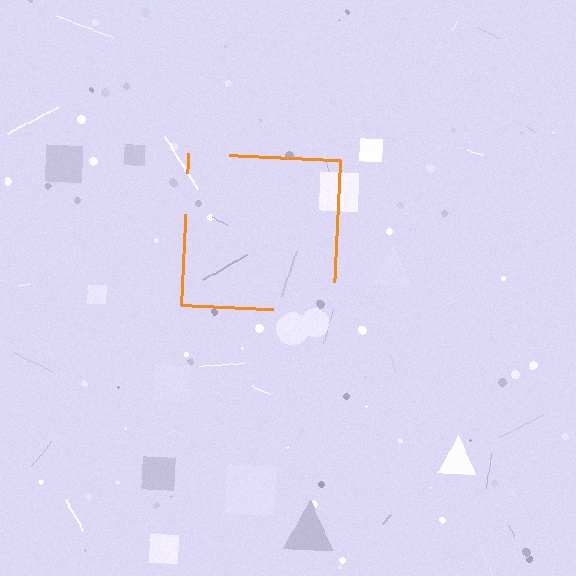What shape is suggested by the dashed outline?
The dashed outline suggests a square.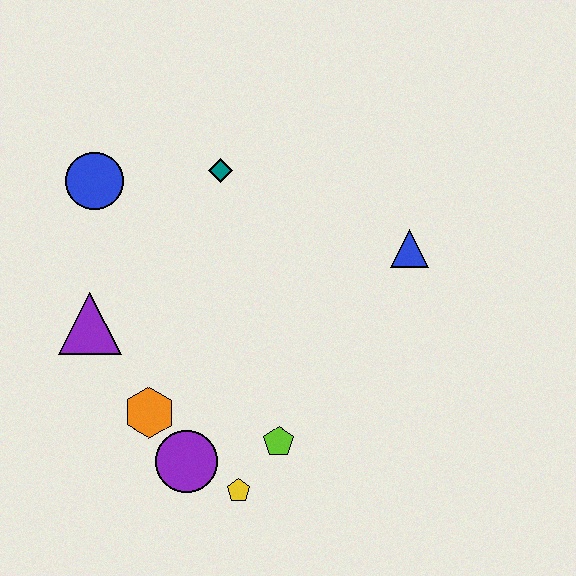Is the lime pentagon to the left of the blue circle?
No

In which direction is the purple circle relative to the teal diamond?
The purple circle is below the teal diamond.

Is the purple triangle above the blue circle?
No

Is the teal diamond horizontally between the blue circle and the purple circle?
No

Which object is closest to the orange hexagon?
The purple circle is closest to the orange hexagon.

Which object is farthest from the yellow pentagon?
The blue circle is farthest from the yellow pentagon.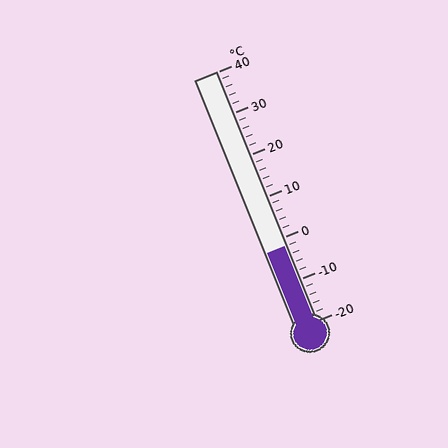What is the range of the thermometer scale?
The thermometer scale ranges from -20°C to 40°C.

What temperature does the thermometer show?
The thermometer shows approximately -2°C.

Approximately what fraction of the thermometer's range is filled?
The thermometer is filled to approximately 30% of its range.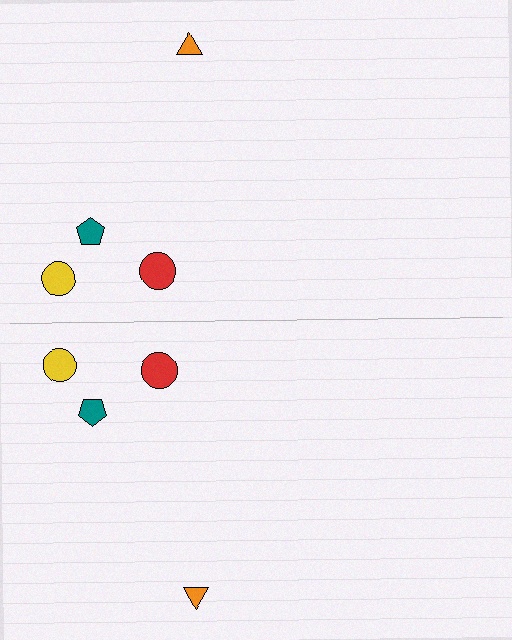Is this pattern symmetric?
Yes, this pattern has bilateral (reflection) symmetry.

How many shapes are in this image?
There are 8 shapes in this image.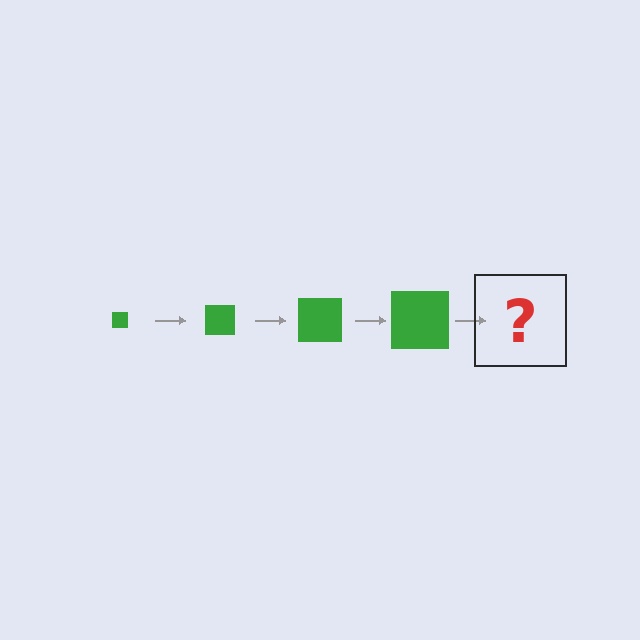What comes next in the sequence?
The next element should be a green square, larger than the previous one.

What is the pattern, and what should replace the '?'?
The pattern is that the square gets progressively larger each step. The '?' should be a green square, larger than the previous one.